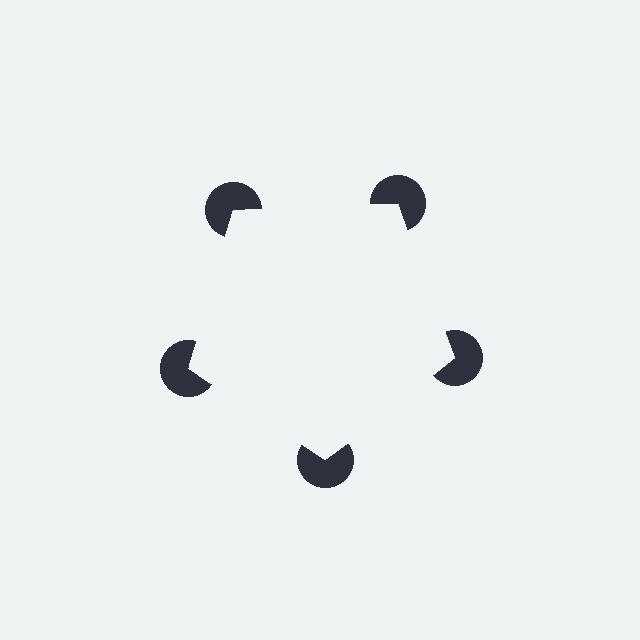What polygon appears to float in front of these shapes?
An illusory pentagon — its edges are inferred from the aligned wedge cuts in the pac-man discs, not physically drawn.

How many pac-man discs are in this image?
There are 5 — one at each vertex of the illusory pentagon.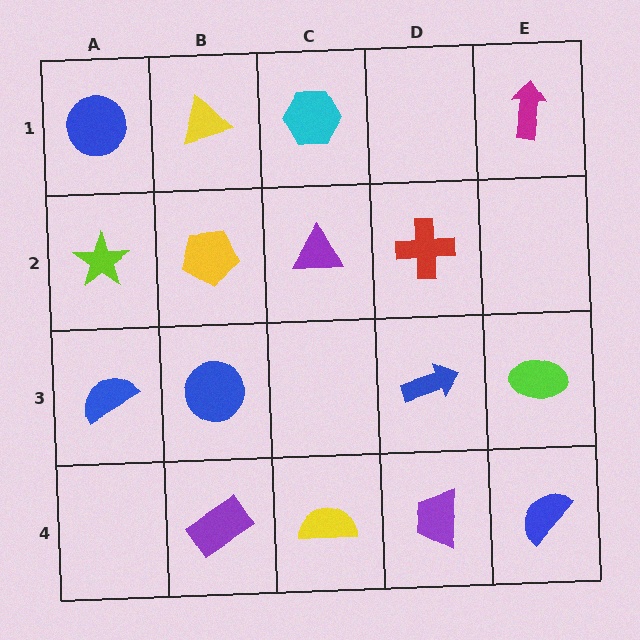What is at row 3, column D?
A blue arrow.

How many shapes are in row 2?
4 shapes.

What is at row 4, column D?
A purple trapezoid.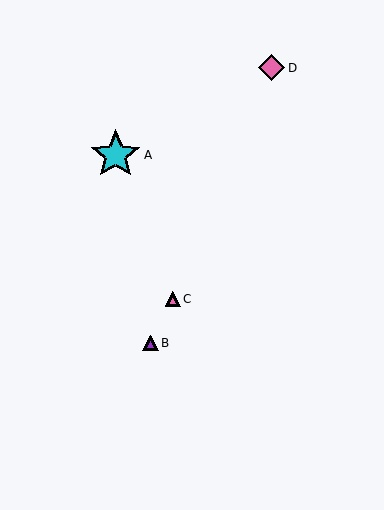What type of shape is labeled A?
Shape A is a cyan star.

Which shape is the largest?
The cyan star (labeled A) is the largest.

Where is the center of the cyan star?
The center of the cyan star is at (116, 155).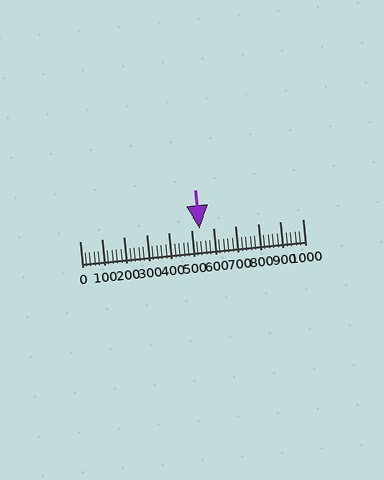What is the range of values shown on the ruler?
The ruler shows values from 0 to 1000.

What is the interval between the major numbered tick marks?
The major tick marks are spaced 100 units apart.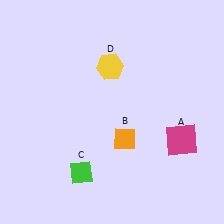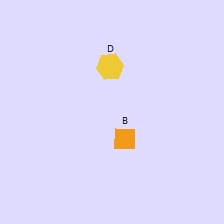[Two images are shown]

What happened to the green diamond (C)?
The green diamond (C) was removed in Image 2. It was in the bottom-left area of Image 1.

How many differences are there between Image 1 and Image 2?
There are 2 differences between the two images.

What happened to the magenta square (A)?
The magenta square (A) was removed in Image 2. It was in the bottom-right area of Image 1.